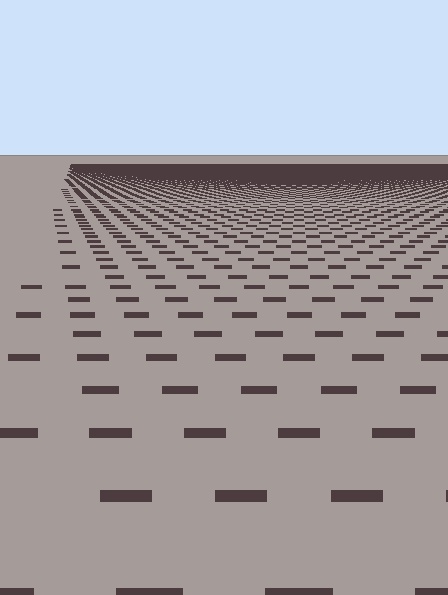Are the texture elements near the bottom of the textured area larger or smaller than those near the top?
Larger. Near the bottom, elements are closer to the viewer and appear at a bigger on-screen size.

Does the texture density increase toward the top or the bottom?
Density increases toward the top.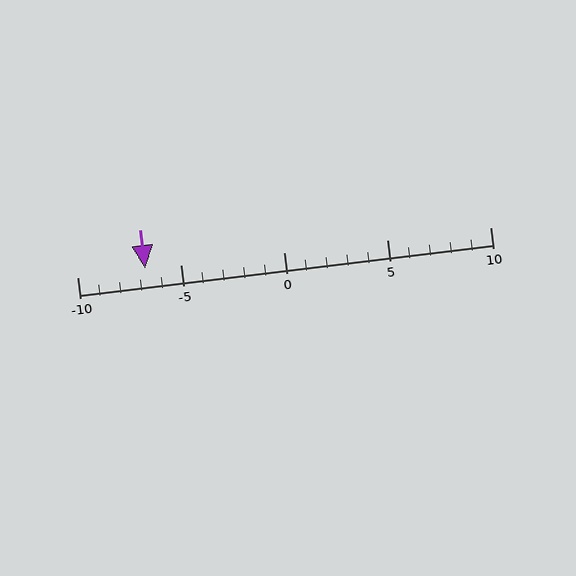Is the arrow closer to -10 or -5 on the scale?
The arrow is closer to -5.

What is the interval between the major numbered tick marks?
The major tick marks are spaced 5 units apart.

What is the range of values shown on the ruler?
The ruler shows values from -10 to 10.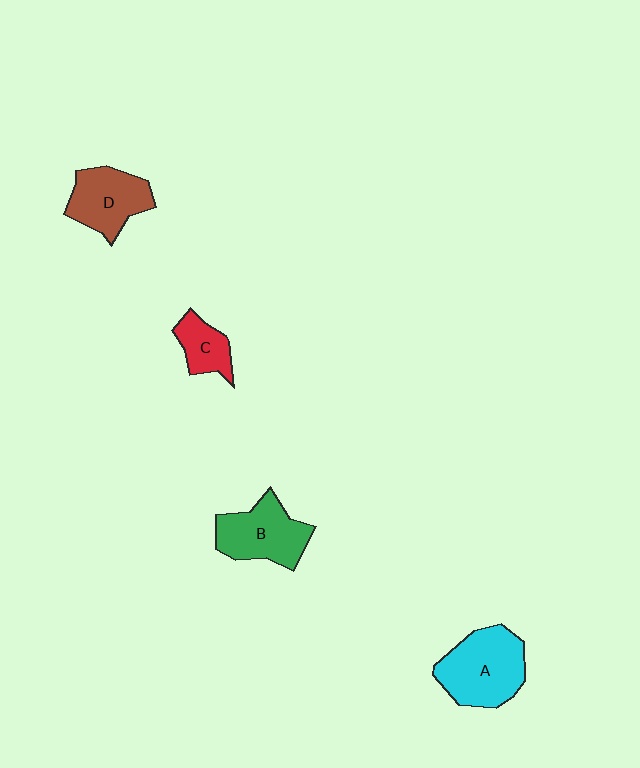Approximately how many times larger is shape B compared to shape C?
Approximately 1.8 times.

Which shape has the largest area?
Shape A (cyan).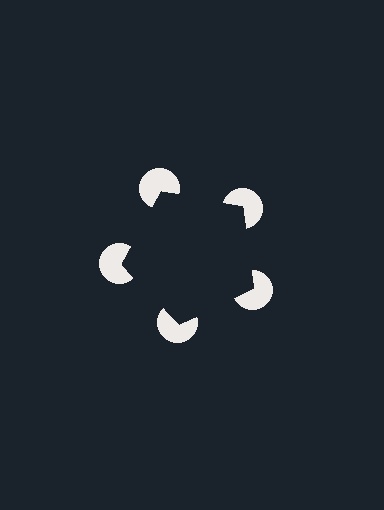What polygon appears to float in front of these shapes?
An illusory pentagon — its edges are inferred from the aligned wedge cuts in the pac-man discs, not physically drawn.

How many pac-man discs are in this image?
There are 5 — one at each vertex of the illusory pentagon.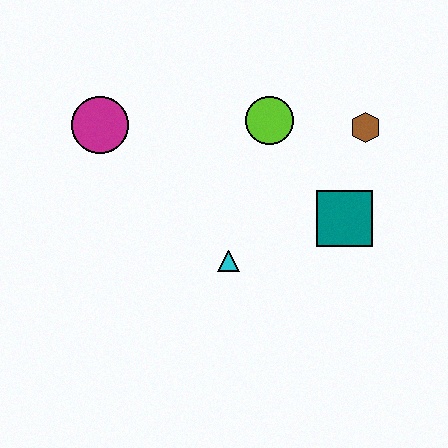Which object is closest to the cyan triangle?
The teal square is closest to the cyan triangle.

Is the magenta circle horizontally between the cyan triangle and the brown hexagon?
No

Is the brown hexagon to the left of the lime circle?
No